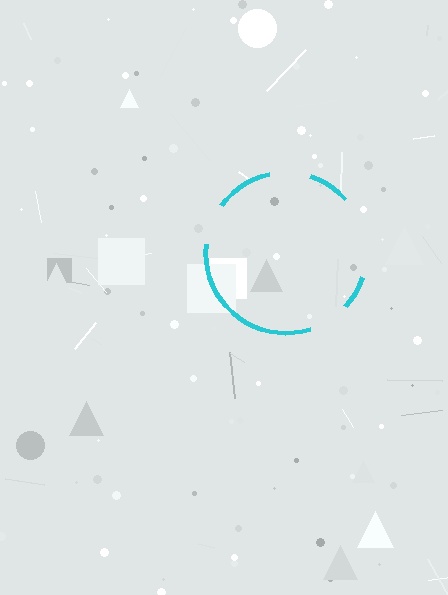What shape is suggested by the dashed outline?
The dashed outline suggests a circle.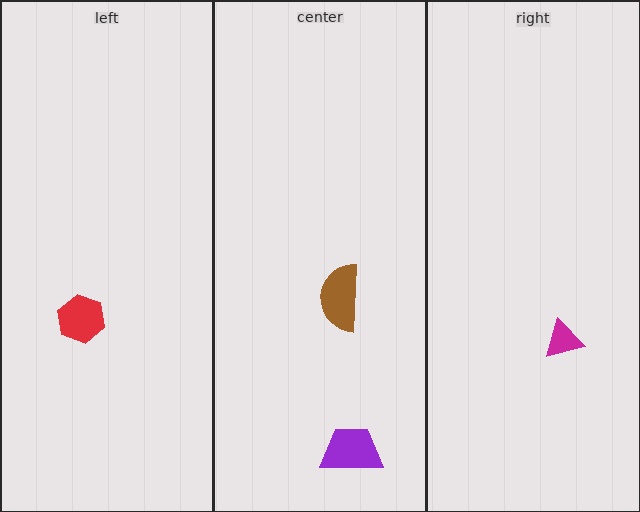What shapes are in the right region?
The magenta triangle.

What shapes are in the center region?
The brown semicircle, the purple trapezoid.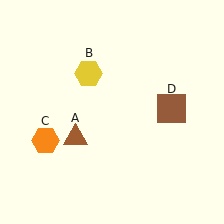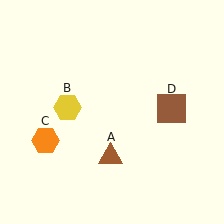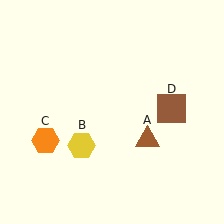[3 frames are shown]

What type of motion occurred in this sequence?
The brown triangle (object A), yellow hexagon (object B) rotated counterclockwise around the center of the scene.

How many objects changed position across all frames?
2 objects changed position: brown triangle (object A), yellow hexagon (object B).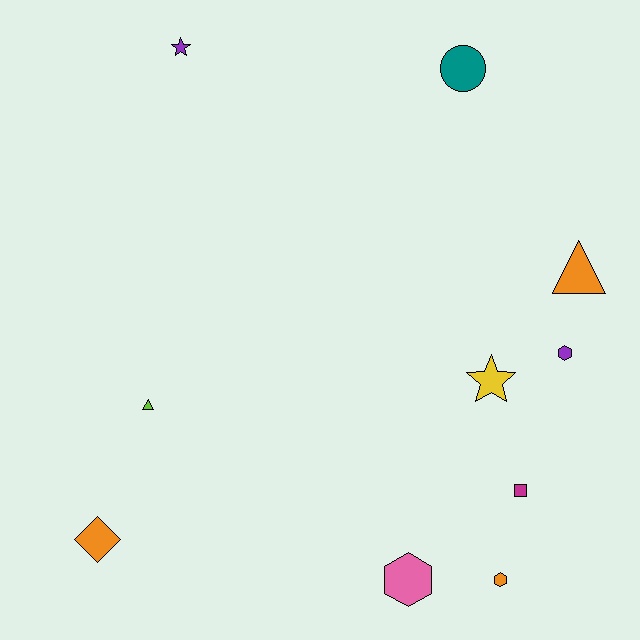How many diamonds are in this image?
There is 1 diamond.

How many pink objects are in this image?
There is 1 pink object.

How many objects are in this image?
There are 10 objects.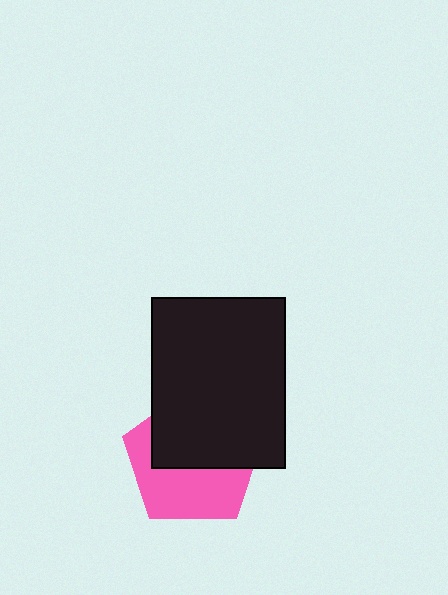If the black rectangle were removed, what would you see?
You would see the complete pink pentagon.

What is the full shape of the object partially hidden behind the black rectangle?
The partially hidden object is a pink pentagon.